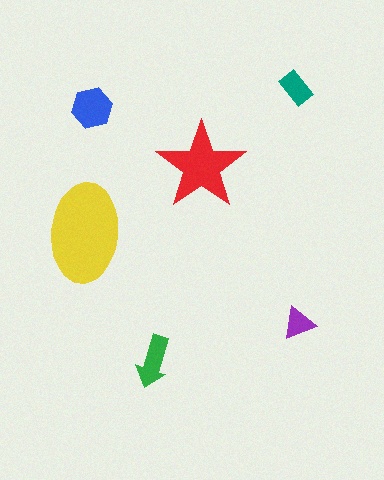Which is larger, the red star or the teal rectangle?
The red star.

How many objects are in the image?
There are 6 objects in the image.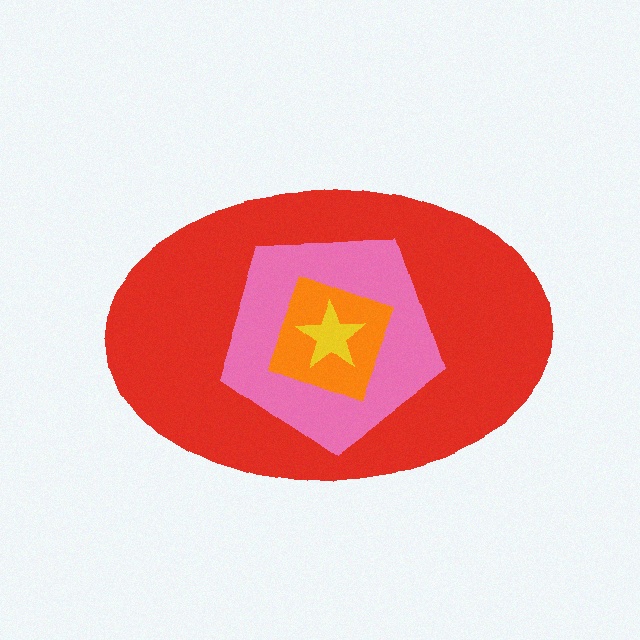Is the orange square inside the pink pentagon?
Yes.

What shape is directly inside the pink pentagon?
The orange square.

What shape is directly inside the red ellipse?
The pink pentagon.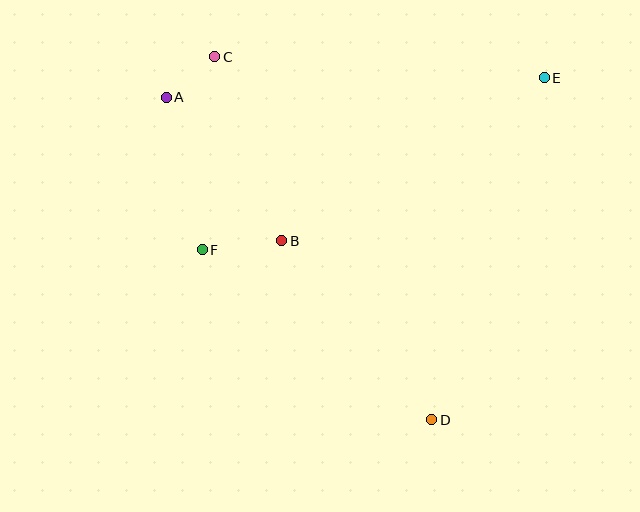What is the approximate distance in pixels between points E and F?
The distance between E and F is approximately 383 pixels.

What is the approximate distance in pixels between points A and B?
The distance between A and B is approximately 184 pixels.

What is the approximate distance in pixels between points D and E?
The distance between D and E is approximately 360 pixels.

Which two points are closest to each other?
Points A and C are closest to each other.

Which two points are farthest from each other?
Points C and D are farthest from each other.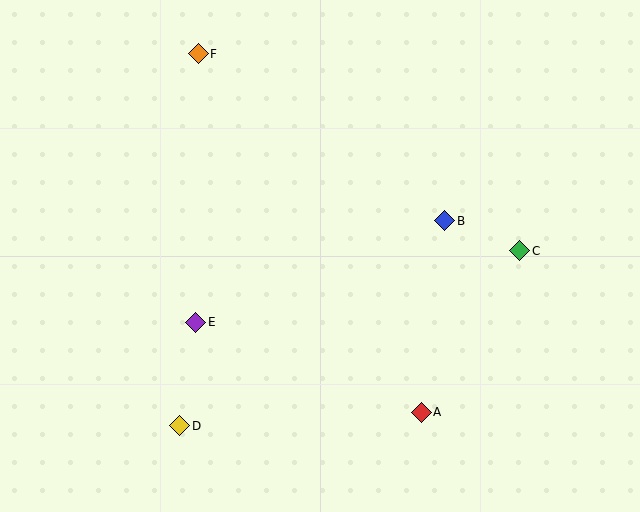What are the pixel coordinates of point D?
Point D is at (180, 426).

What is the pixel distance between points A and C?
The distance between A and C is 189 pixels.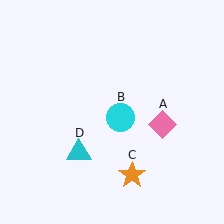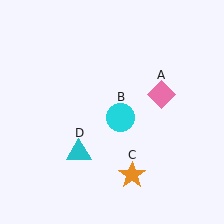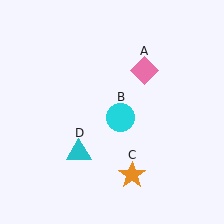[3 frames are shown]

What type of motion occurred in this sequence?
The pink diamond (object A) rotated counterclockwise around the center of the scene.